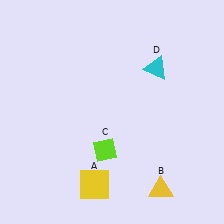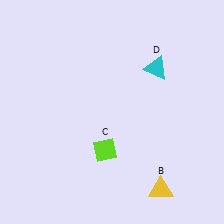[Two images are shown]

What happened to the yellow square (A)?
The yellow square (A) was removed in Image 2. It was in the bottom-left area of Image 1.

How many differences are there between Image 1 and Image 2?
There is 1 difference between the two images.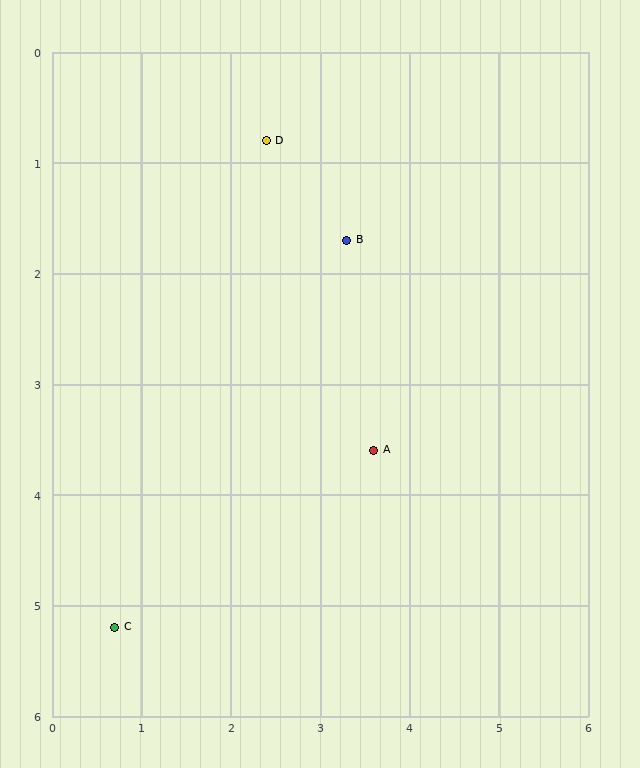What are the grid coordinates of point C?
Point C is at approximately (0.7, 5.2).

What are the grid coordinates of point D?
Point D is at approximately (2.4, 0.8).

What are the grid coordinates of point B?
Point B is at approximately (3.3, 1.7).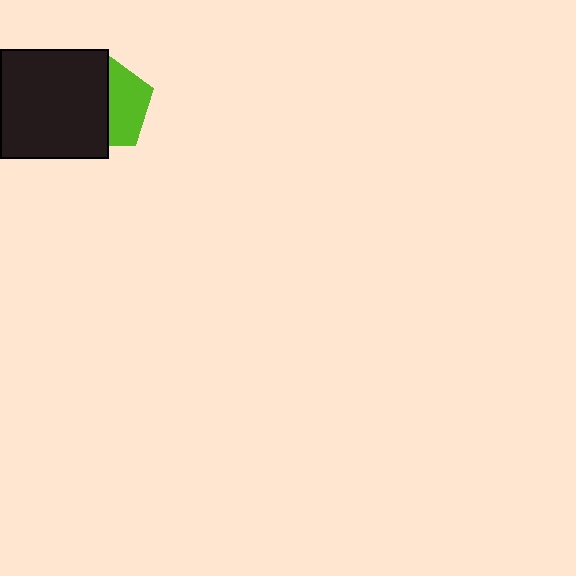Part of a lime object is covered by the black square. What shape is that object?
It is a pentagon.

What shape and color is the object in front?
The object in front is a black square.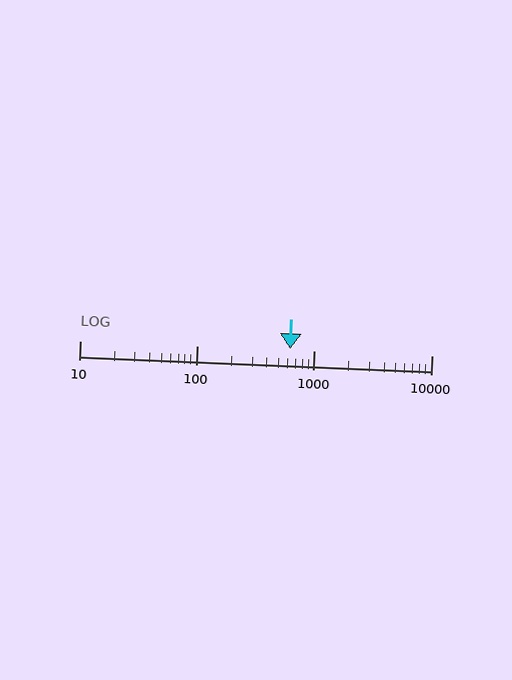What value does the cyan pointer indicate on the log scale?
The pointer indicates approximately 620.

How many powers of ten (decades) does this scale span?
The scale spans 3 decades, from 10 to 10000.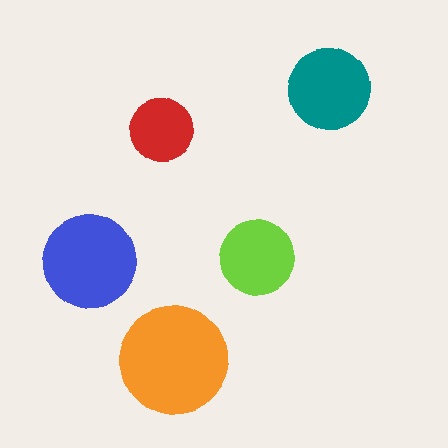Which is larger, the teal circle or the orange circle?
The orange one.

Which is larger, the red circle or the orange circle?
The orange one.